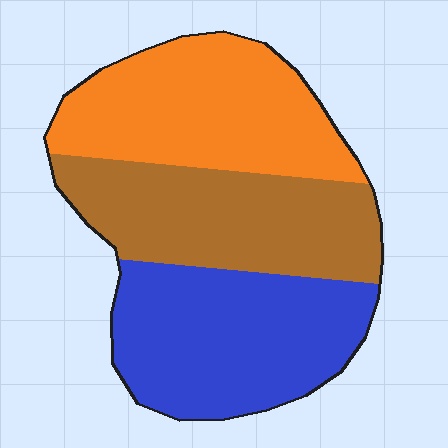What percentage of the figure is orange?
Orange covers around 35% of the figure.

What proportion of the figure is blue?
Blue takes up between a third and a half of the figure.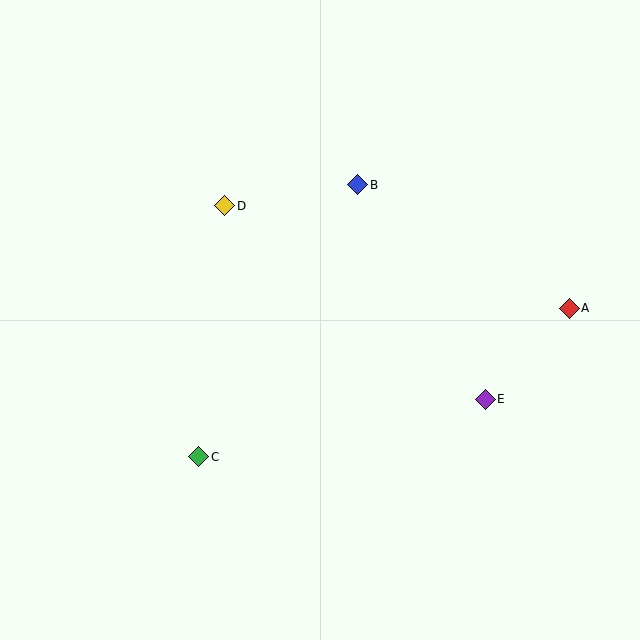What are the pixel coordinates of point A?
Point A is at (569, 308).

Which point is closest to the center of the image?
Point B at (358, 185) is closest to the center.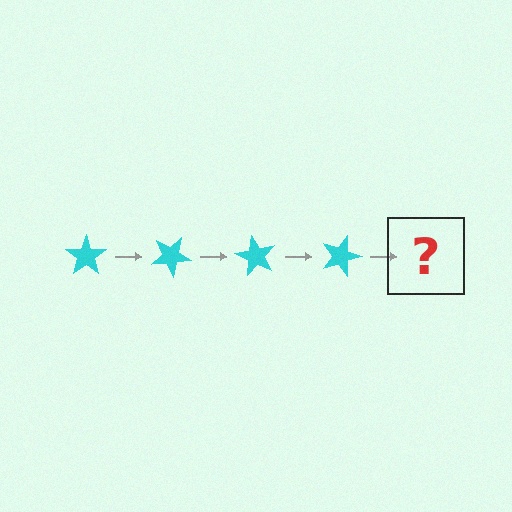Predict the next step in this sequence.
The next step is a cyan star rotated 120 degrees.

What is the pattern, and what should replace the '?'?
The pattern is that the star rotates 30 degrees each step. The '?' should be a cyan star rotated 120 degrees.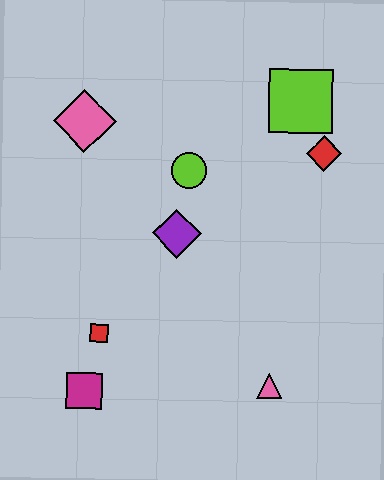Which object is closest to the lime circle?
The purple diamond is closest to the lime circle.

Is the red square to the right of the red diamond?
No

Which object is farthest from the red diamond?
The magenta square is farthest from the red diamond.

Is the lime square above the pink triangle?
Yes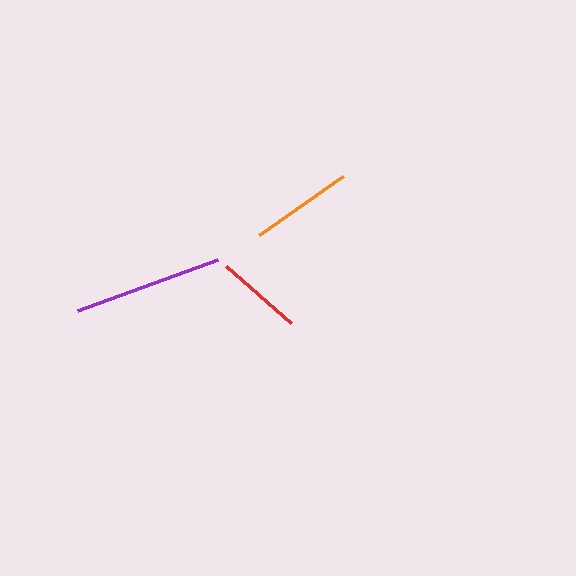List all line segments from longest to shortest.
From longest to shortest: purple, orange, red.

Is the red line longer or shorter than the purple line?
The purple line is longer than the red line.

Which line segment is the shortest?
The red line is the shortest at approximately 86 pixels.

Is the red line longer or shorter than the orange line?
The orange line is longer than the red line.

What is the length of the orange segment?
The orange segment is approximately 103 pixels long.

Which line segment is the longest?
The purple line is the longest at approximately 149 pixels.